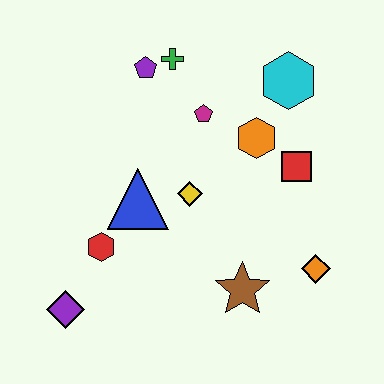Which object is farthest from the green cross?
The purple diamond is farthest from the green cross.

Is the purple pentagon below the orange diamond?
No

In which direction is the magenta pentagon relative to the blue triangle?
The magenta pentagon is above the blue triangle.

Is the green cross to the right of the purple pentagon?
Yes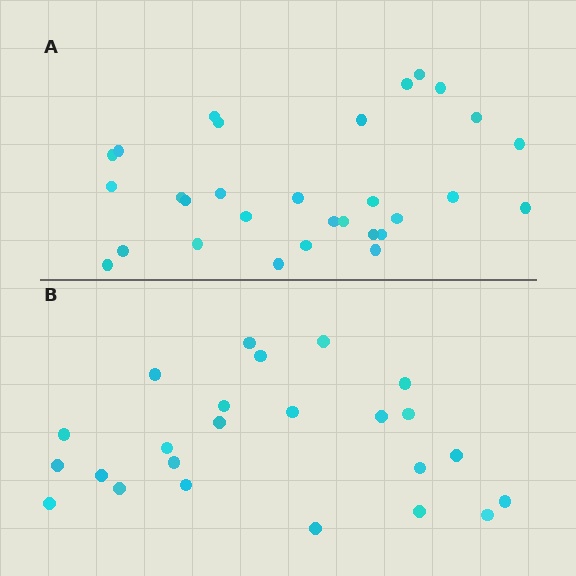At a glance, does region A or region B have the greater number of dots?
Region A (the top region) has more dots.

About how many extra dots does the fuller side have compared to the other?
Region A has about 6 more dots than region B.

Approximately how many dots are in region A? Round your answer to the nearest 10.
About 30 dots.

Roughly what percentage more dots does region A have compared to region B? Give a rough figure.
About 25% more.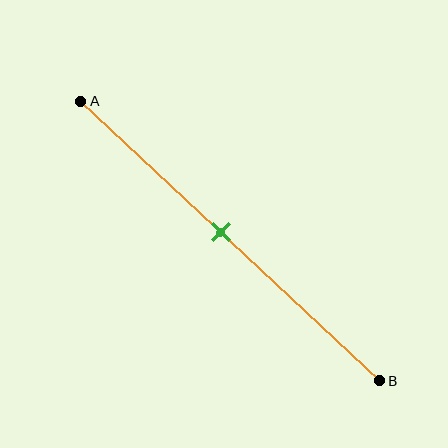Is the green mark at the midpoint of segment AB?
No, the mark is at about 45% from A, not at the 50% midpoint.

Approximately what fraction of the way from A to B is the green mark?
The green mark is approximately 45% of the way from A to B.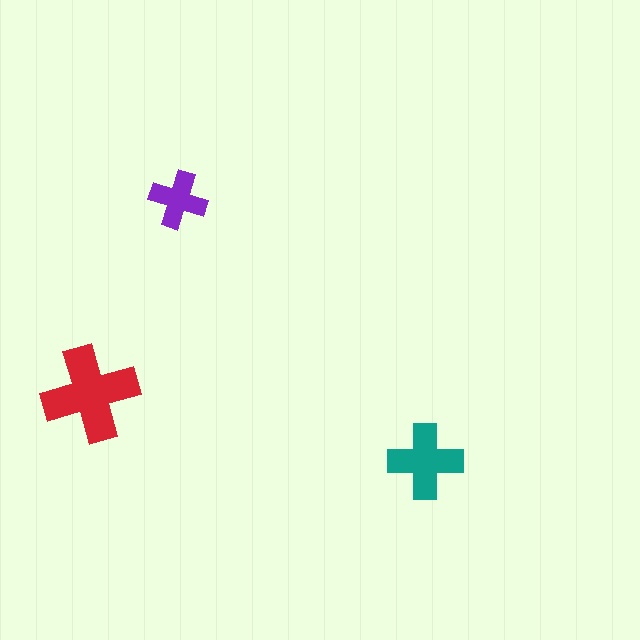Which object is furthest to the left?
The red cross is leftmost.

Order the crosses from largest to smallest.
the red one, the teal one, the purple one.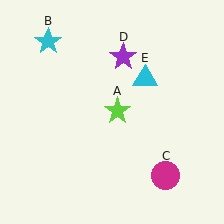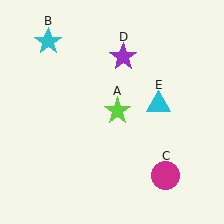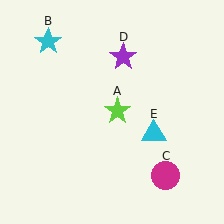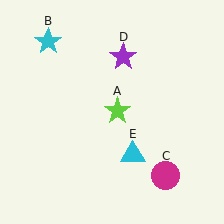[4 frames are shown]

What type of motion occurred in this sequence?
The cyan triangle (object E) rotated clockwise around the center of the scene.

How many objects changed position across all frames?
1 object changed position: cyan triangle (object E).